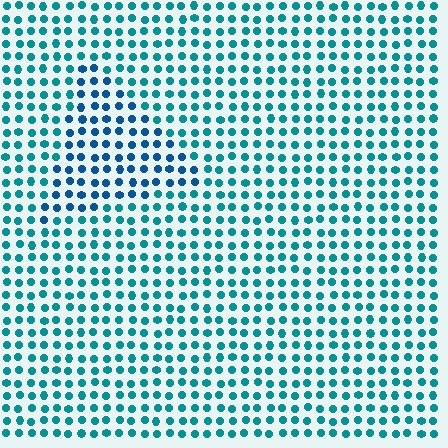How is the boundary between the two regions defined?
The boundary is defined purely by a slight shift in hue (about 27 degrees). Spacing, size, and orientation are identical on both sides.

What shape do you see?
I see a triangle.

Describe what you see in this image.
The image is filled with small teal elements in a uniform arrangement. A triangle-shaped region is visible where the elements are tinted to a slightly different hue, forming a subtle color boundary.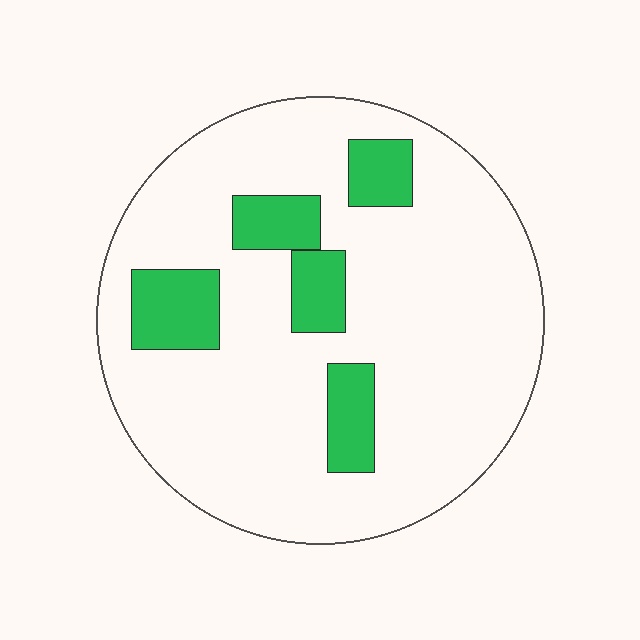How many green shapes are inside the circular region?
5.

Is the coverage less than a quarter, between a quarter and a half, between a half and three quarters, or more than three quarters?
Less than a quarter.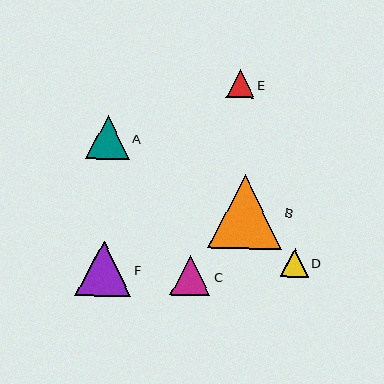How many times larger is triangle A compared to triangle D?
Triangle A is approximately 1.5 times the size of triangle D.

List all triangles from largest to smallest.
From largest to smallest: B, F, A, C, D, E.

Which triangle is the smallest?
Triangle E is the smallest with a size of approximately 28 pixels.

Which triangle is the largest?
Triangle B is the largest with a size of approximately 74 pixels.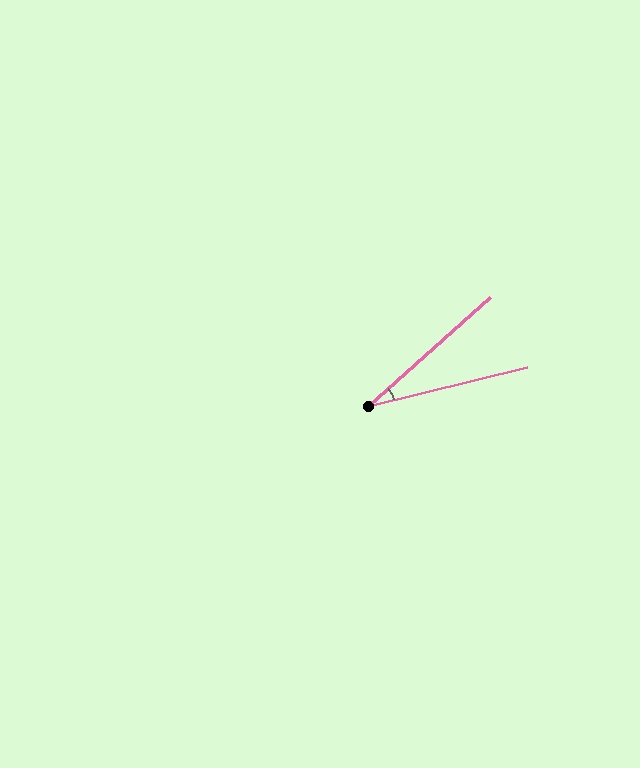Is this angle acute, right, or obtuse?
It is acute.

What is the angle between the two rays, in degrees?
Approximately 28 degrees.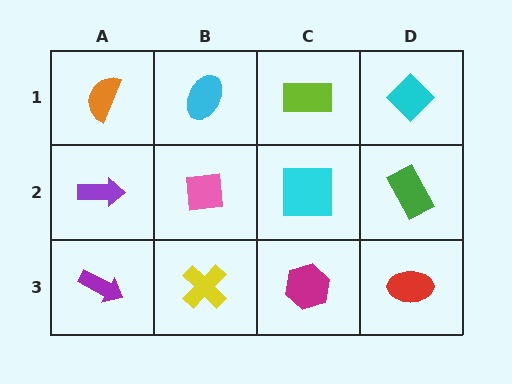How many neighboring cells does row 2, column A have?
3.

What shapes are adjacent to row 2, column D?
A cyan diamond (row 1, column D), a red ellipse (row 3, column D), a cyan square (row 2, column C).